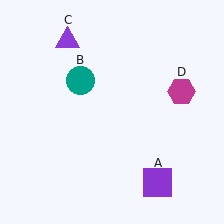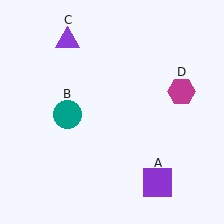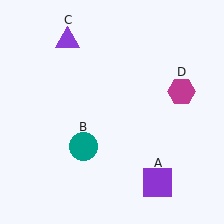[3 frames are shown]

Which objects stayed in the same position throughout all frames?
Purple square (object A) and purple triangle (object C) and magenta hexagon (object D) remained stationary.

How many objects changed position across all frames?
1 object changed position: teal circle (object B).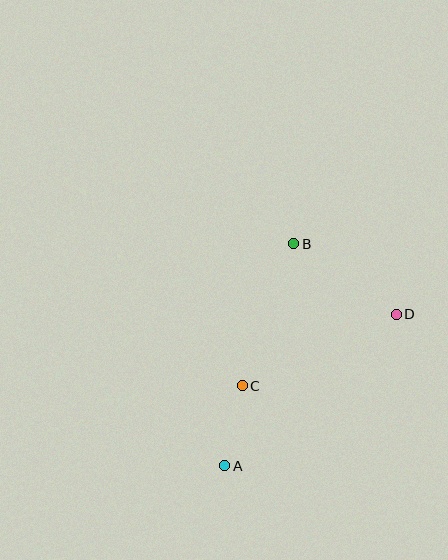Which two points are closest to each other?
Points A and C are closest to each other.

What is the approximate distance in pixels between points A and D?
The distance between A and D is approximately 228 pixels.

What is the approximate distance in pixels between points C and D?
The distance between C and D is approximately 170 pixels.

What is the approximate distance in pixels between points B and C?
The distance between B and C is approximately 151 pixels.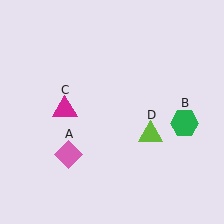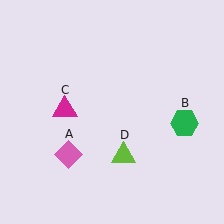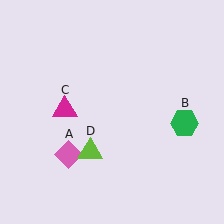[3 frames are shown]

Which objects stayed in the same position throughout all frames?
Pink diamond (object A) and green hexagon (object B) and magenta triangle (object C) remained stationary.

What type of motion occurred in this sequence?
The lime triangle (object D) rotated clockwise around the center of the scene.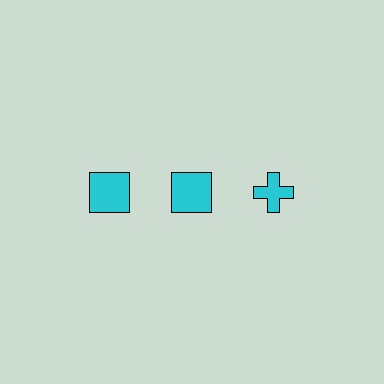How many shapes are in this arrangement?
There are 3 shapes arranged in a grid pattern.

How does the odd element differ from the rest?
It has a different shape: cross instead of square.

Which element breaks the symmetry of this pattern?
The cyan cross in the top row, center column breaks the symmetry. All other shapes are cyan squares.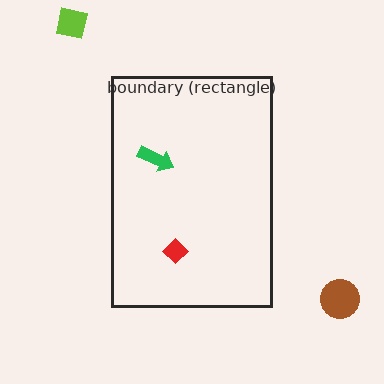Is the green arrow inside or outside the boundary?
Inside.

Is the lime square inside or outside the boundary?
Outside.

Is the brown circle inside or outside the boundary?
Outside.